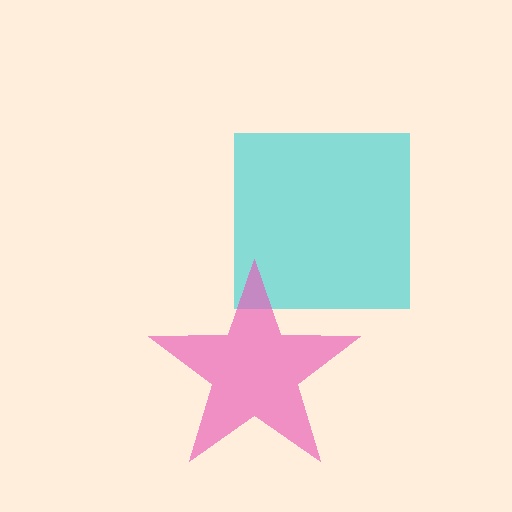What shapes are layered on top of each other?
The layered shapes are: a cyan square, a pink star.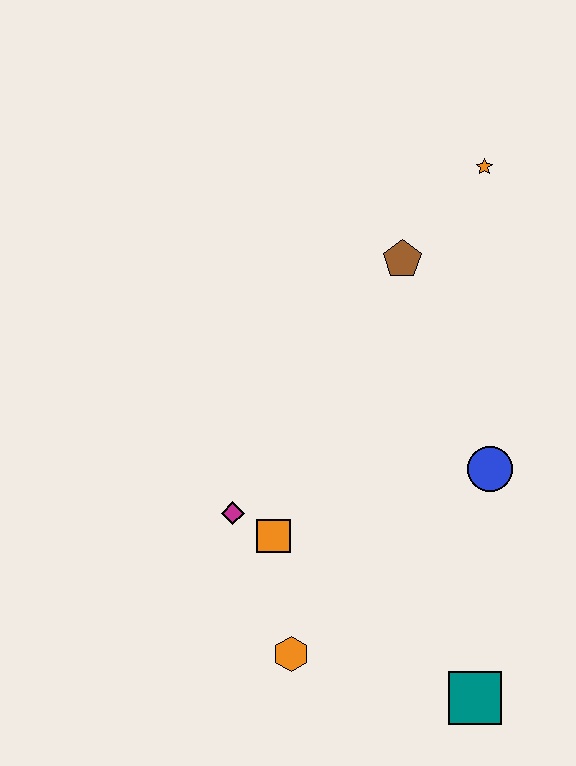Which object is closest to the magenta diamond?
The orange square is closest to the magenta diamond.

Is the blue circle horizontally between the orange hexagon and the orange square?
No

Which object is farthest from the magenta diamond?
The orange star is farthest from the magenta diamond.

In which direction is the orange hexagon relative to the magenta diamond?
The orange hexagon is below the magenta diamond.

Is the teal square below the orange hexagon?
Yes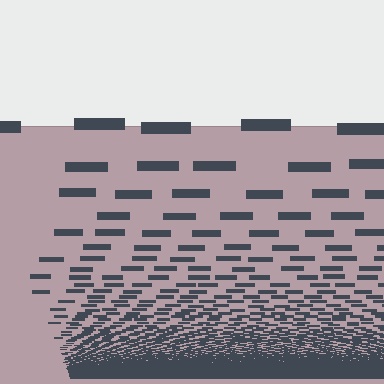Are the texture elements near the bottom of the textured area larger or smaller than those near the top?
Smaller. The gradient is inverted — elements near the bottom are smaller and denser.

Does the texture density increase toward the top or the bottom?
Density increases toward the bottom.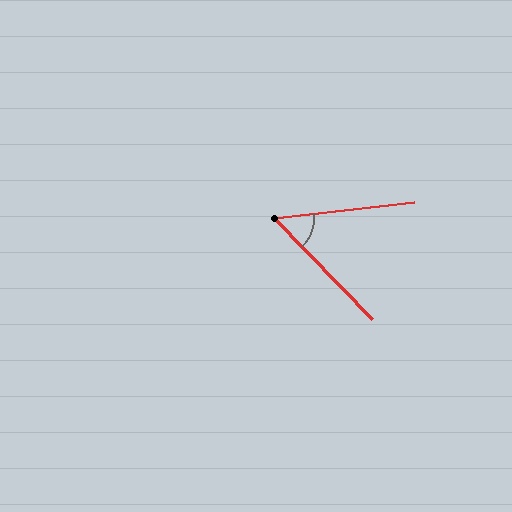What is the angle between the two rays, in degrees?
Approximately 52 degrees.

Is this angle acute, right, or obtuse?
It is acute.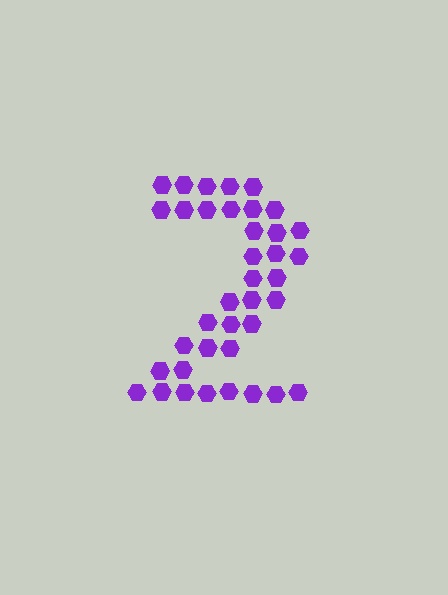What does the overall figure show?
The overall figure shows the digit 2.